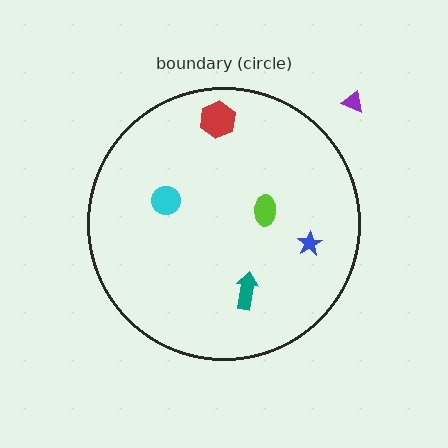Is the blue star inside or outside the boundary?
Inside.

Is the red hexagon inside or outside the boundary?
Inside.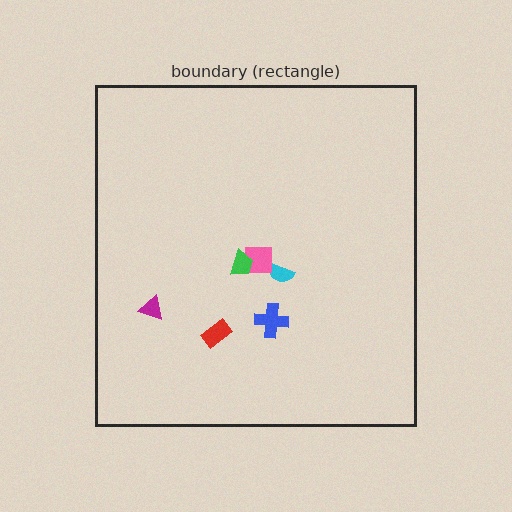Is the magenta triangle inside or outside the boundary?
Inside.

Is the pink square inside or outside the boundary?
Inside.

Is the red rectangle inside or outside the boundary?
Inside.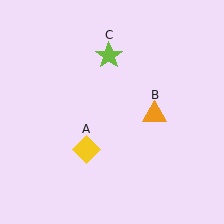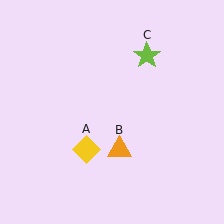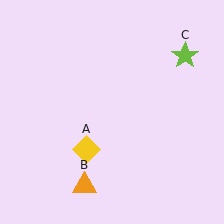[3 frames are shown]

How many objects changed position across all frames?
2 objects changed position: orange triangle (object B), lime star (object C).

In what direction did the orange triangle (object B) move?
The orange triangle (object B) moved down and to the left.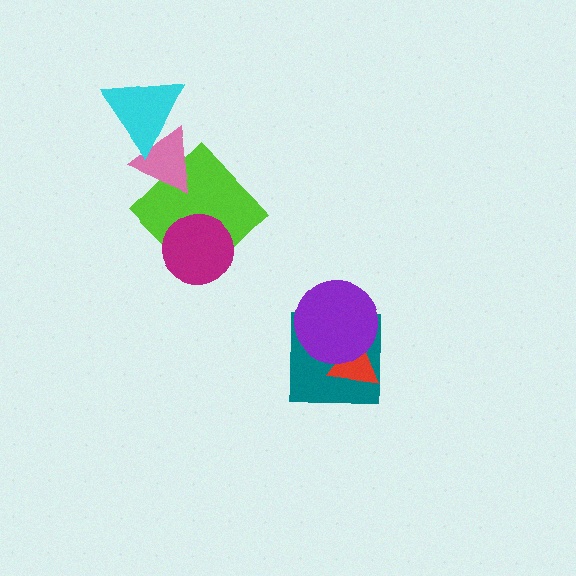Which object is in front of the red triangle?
The purple circle is in front of the red triangle.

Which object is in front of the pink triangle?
The cyan triangle is in front of the pink triangle.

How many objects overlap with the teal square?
2 objects overlap with the teal square.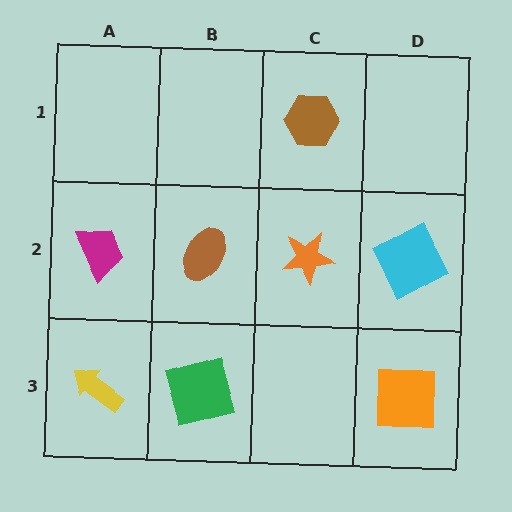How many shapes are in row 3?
3 shapes.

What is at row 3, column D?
An orange square.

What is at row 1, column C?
A brown hexagon.